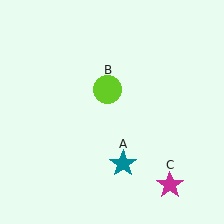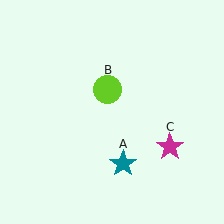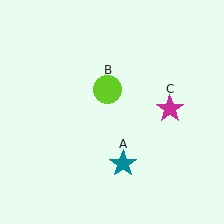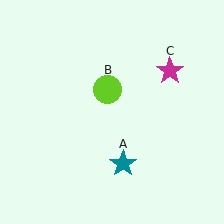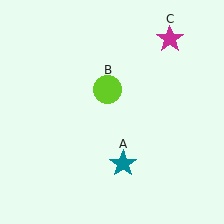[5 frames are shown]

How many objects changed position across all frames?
1 object changed position: magenta star (object C).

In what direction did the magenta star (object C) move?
The magenta star (object C) moved up.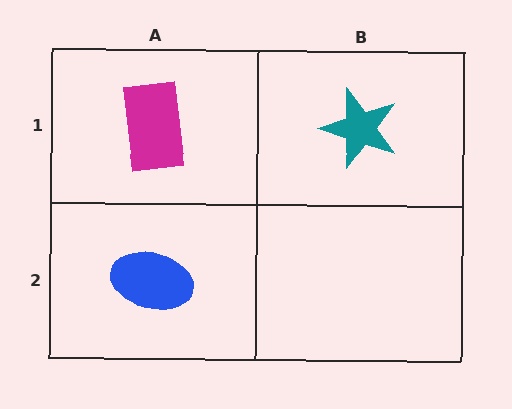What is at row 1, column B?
A teal star.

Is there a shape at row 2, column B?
No, that cell is empty.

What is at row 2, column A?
A blue ellipse.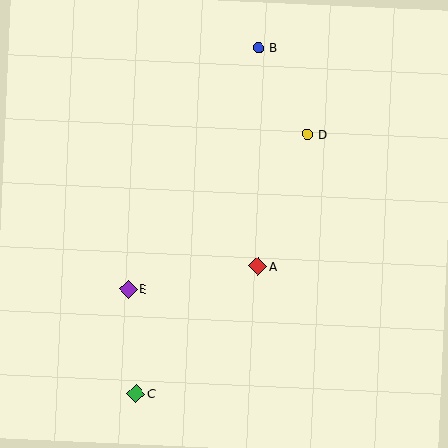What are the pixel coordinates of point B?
Point B is at (258, 47).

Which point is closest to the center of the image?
Point A at (258, 267) is closest to the center.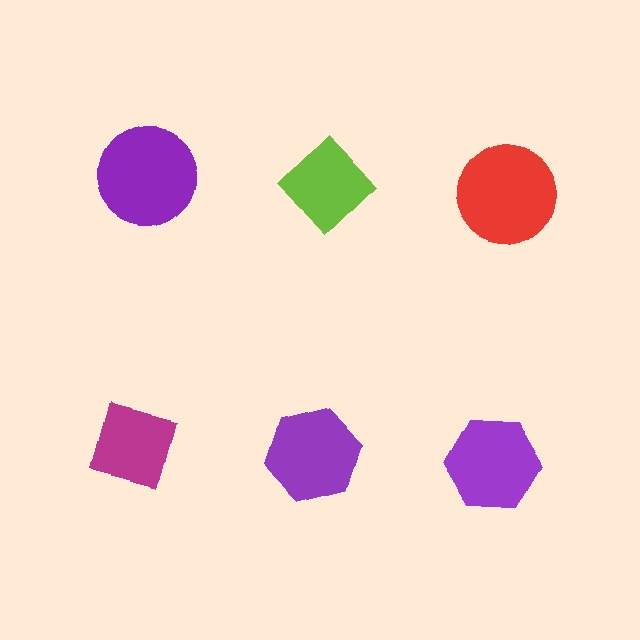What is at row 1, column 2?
A lime diamond.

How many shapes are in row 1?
3 shapes.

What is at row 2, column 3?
A purple hexagon.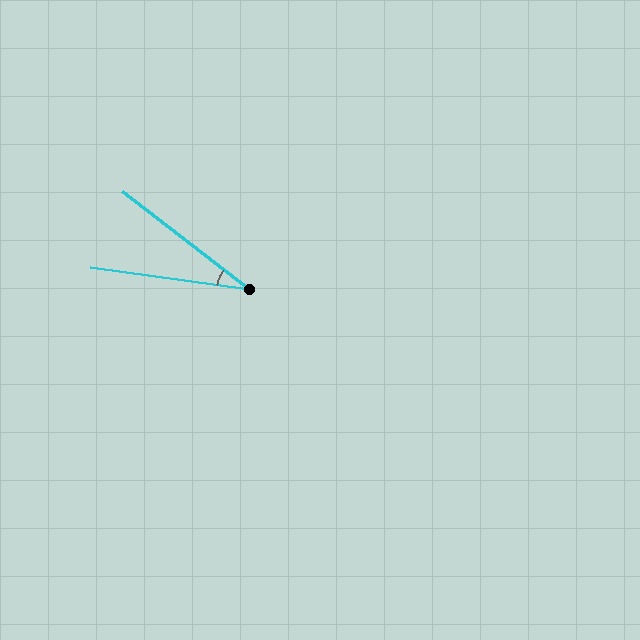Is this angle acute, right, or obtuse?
It is acute.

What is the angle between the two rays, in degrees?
Approximately 30 degrees.